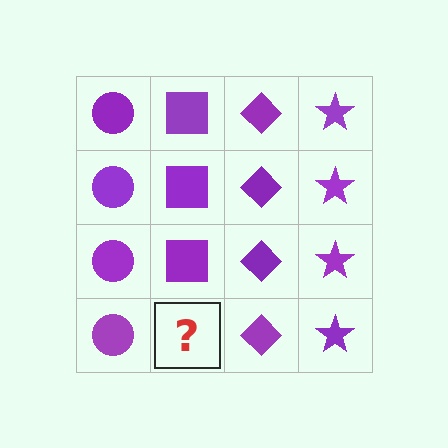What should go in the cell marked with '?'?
The missing cell should contain a purple square.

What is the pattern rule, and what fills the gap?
The rule is that each column has a consistent shape. The gap should be filled with a purple square.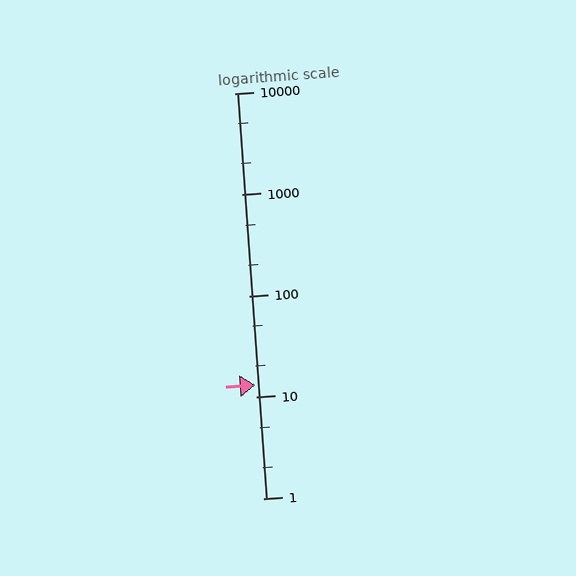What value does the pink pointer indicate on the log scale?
The pointer indicates approximately 13.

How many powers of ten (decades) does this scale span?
The scale spans 4 decades, from 1 to 10000.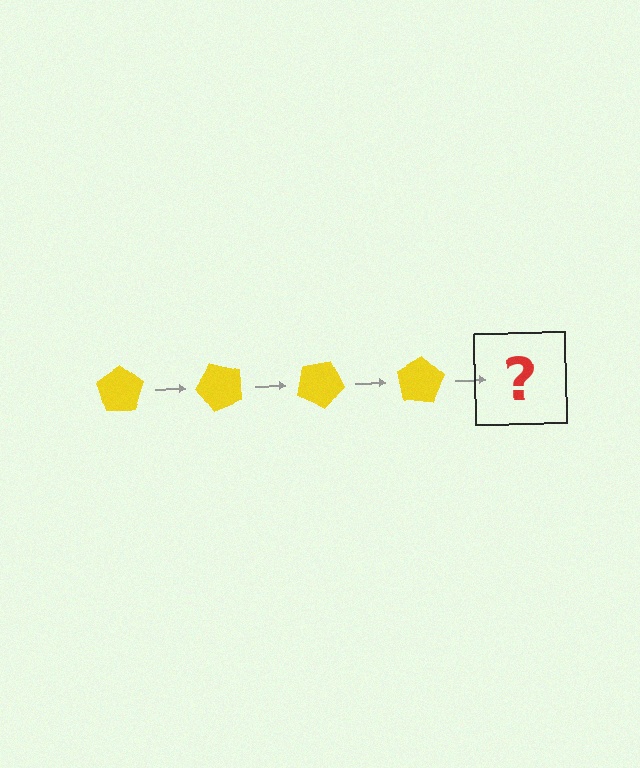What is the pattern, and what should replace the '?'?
The pattern is that the pentagon rotates 50 degrees each step. The '?' should be a yellow pentagon rotated 200 degrees.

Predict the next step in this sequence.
The next step is a yellow pentagon rotated 200 degrees.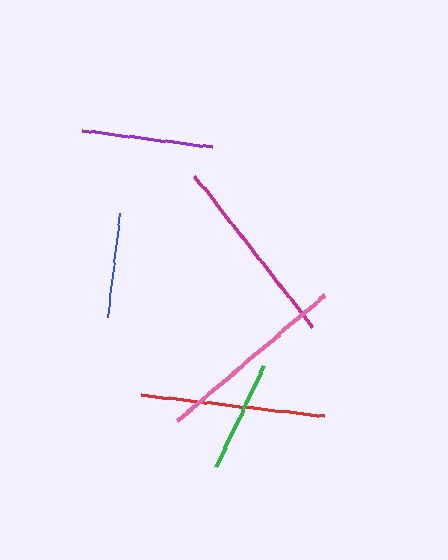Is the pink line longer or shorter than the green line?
The pink line is longer than the green line.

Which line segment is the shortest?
The blue line is the shortest at approximately 104 pixels.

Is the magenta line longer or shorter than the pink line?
The pink line is longer than the magenta line.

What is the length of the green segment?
The green segment is approximately 112 pixels long.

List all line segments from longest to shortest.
From longest to shortest: pink, magenta, red, purple, green, blue.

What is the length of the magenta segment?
The magenta segment is approximately 192 pixels long.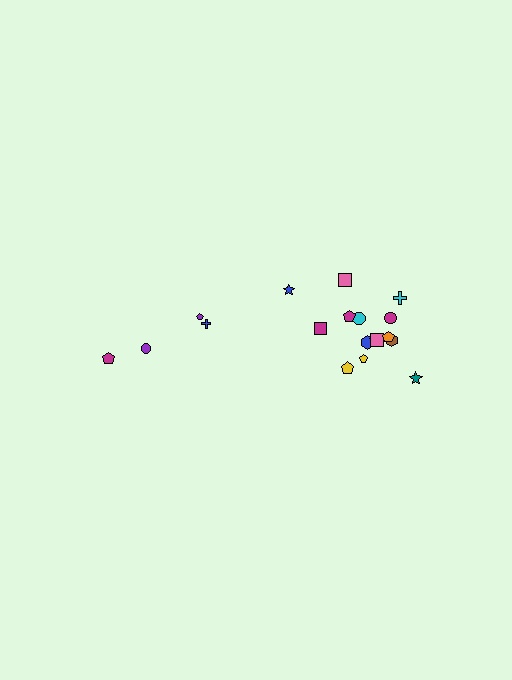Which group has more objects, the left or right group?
The right group.